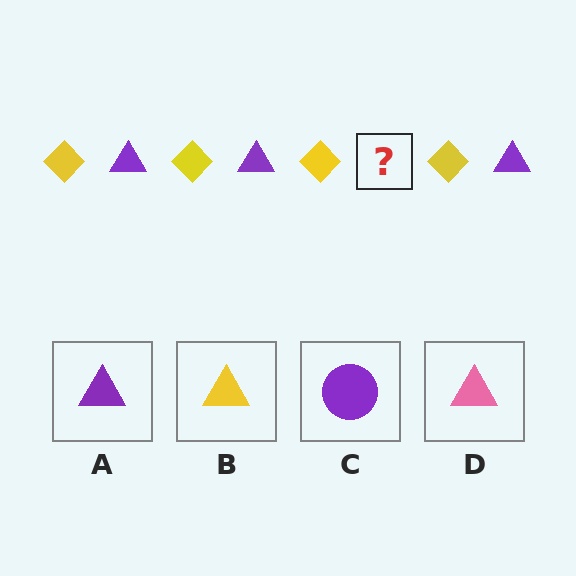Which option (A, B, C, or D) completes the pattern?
A.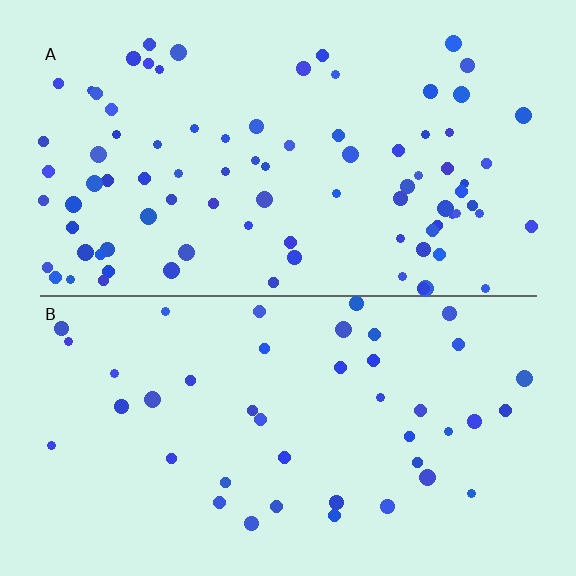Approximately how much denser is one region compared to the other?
Approximately 2.0× — region A over region B.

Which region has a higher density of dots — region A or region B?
A (the top).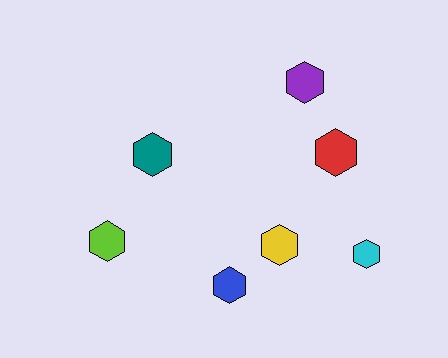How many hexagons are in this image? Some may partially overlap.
There are 7 hexagons.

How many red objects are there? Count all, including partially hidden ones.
There is 1 red object.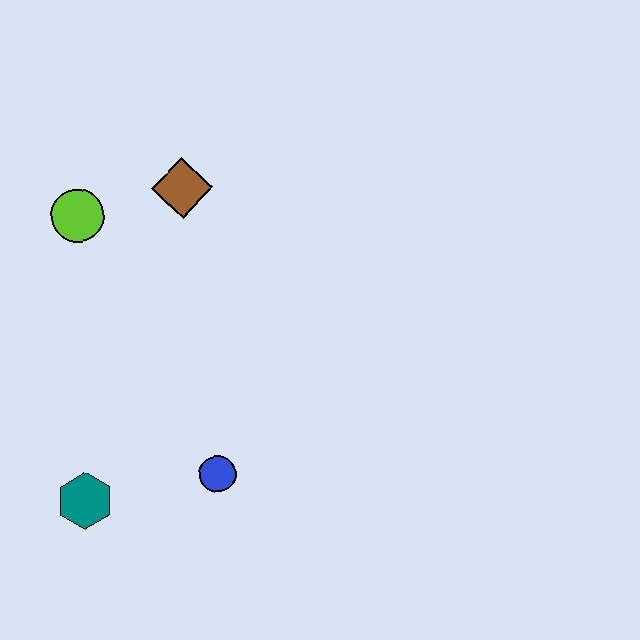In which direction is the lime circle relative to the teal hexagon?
The lime circle is above the teal hexagon.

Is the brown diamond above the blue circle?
Yes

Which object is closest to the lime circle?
The brown diamond is closest to the lime circle.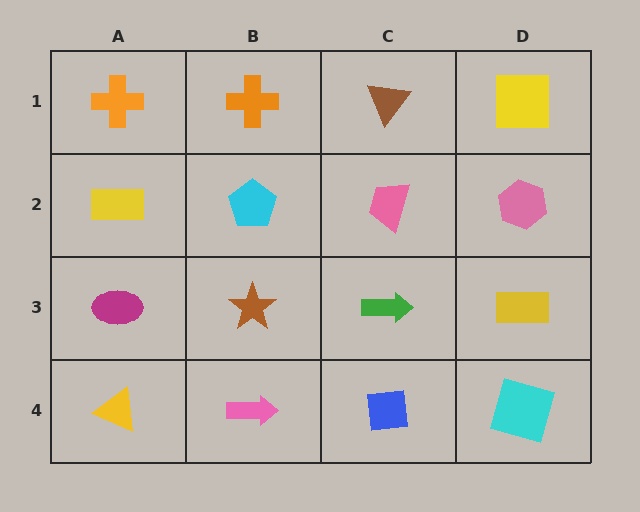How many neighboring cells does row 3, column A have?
3.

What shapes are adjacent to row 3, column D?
A pink hexagon (row 2, column D), a cyan square (row 4, column D), a green arrow (row 3, column C).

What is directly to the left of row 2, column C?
A cyan pentagon.